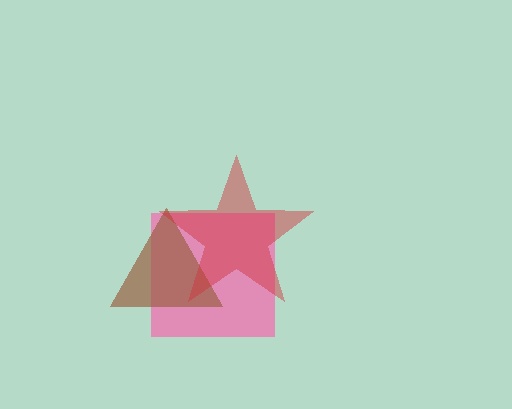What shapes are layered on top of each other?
The layered shapes are: a pink square, a brown triangle, a red star.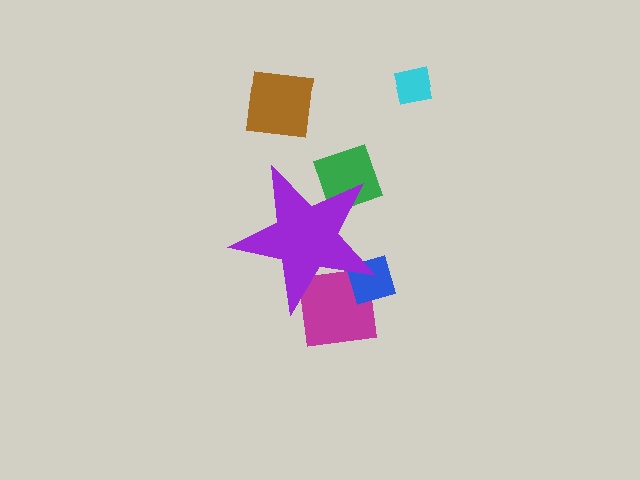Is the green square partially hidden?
Yes, the green square is partially hidden behind the purple star.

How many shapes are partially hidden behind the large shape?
3 shapes are partially hidden.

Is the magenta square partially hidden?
Yes, the magenta square is partially hidden behind the purple star.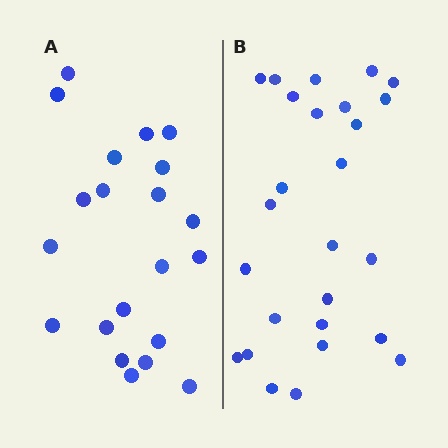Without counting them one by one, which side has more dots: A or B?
Region B (the right region) has more dots.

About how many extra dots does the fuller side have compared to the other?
Region B has about 5 more dots than region A.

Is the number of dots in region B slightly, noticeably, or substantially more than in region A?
Region B has only slightly more — the two regions are fairly close. The ratio is roughly 1.2 to 1.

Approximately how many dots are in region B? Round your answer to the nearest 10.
About 30 dots. (The exact count is 26, which rounds to 30.)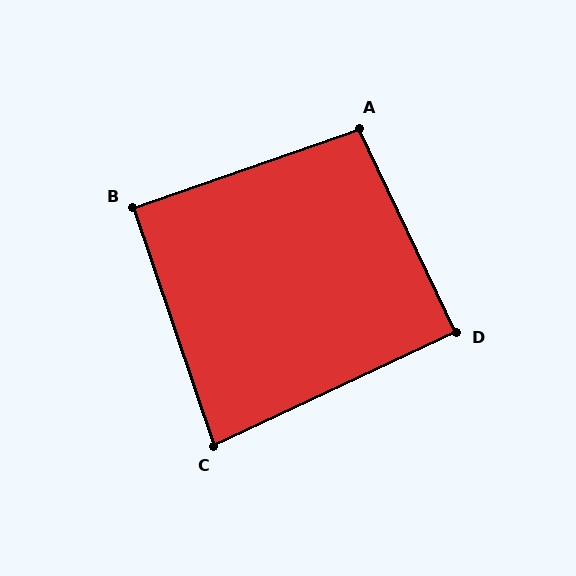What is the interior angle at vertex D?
Approximately 90 degrees (approximately right).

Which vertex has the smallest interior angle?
C, at approximately 84 degrees.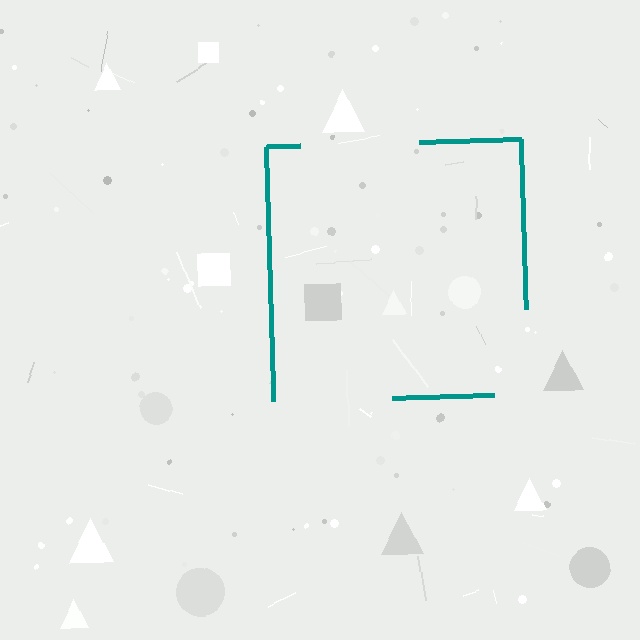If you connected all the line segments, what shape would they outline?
They would outline a square.